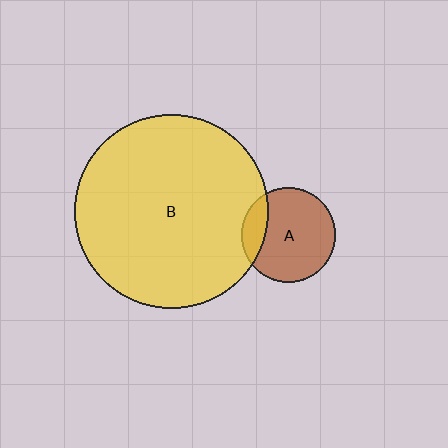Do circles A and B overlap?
Yes.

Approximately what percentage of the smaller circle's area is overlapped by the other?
Approximately 15%.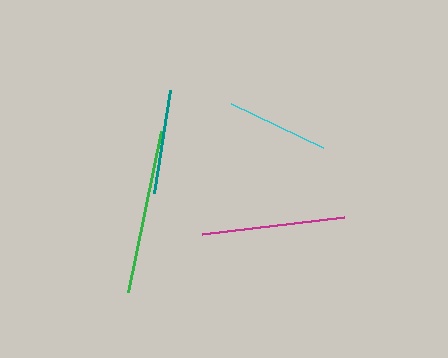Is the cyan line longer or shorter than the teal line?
The teal line is longer than the cyan line.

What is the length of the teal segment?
The teal segment is approximately 104 pixels long.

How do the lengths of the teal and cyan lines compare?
The teal and cyan lines are approximately the same length.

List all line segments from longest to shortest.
From longest to shortest: green, magenta, teal, cyan.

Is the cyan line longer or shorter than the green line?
The green line is longer than the cyan line.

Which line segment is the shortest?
The cyan line is the shortest at approximately 103 pixels.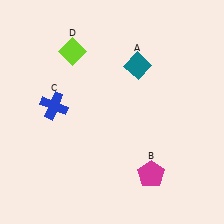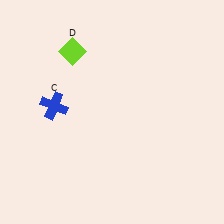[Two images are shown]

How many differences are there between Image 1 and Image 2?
There are 2 differences between the two images.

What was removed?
The teal diamond (A), the magenta pentagon (B) were removed in Image 2.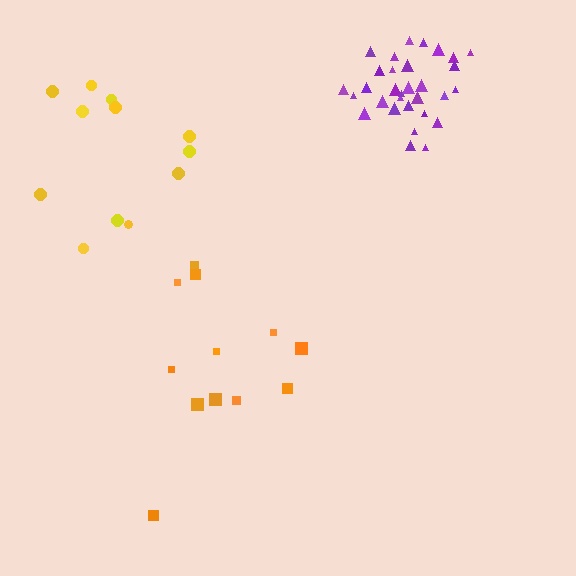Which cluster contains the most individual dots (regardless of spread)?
Purple (31).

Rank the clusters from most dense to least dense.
purple, yellow, orange.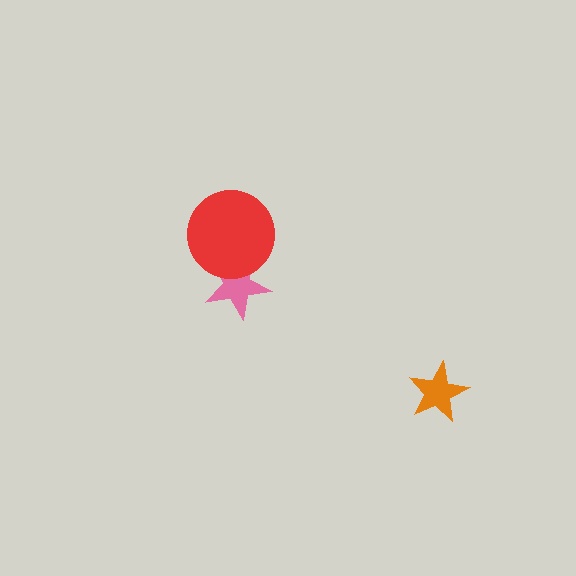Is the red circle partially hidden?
No, no other shape covers it.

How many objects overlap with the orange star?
0 objects overlap with the orange star.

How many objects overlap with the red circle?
1 object overlaps with the red circle.